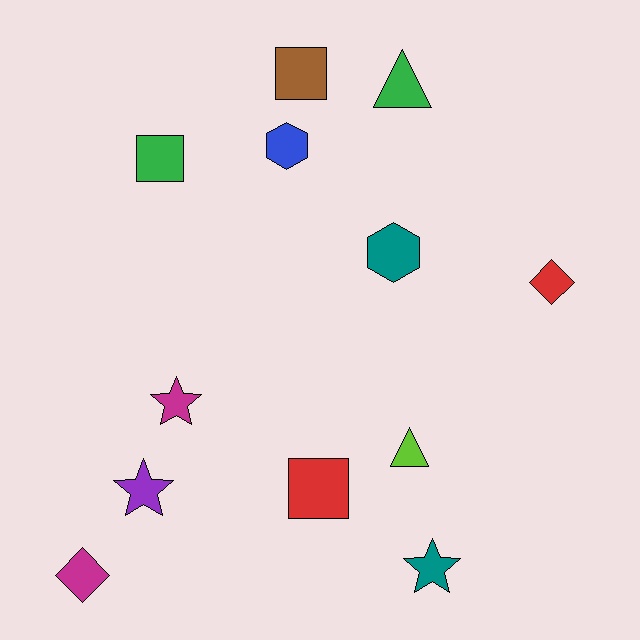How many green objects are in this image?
There are 2 green objects.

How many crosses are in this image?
There are no crosses.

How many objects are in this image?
There are 12 objects.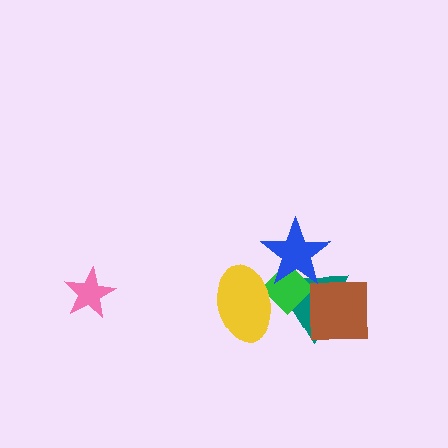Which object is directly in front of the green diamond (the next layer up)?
The yellow ellipse is directly in front of the green diamond.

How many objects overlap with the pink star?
0 objects overlap with the pink star.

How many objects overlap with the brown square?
1 object overlaps with the brown square.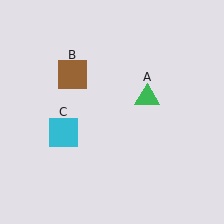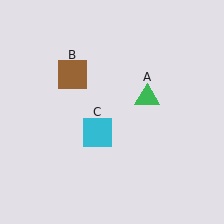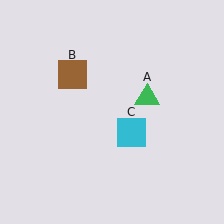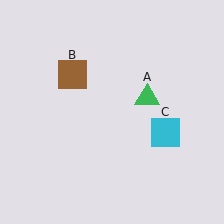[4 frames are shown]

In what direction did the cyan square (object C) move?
The cyan square (object C) moved right.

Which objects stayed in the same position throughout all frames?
Green triangle (object A) and brown square (object B) remained stationary.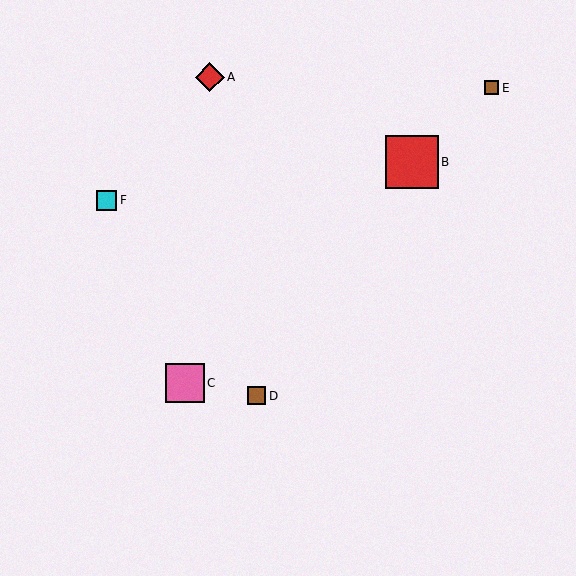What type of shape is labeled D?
Shape D is a brown square.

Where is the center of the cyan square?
The center of the cyan square is at (107, 200).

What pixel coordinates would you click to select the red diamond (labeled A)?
Click at (210, 77) to select the red diamond A.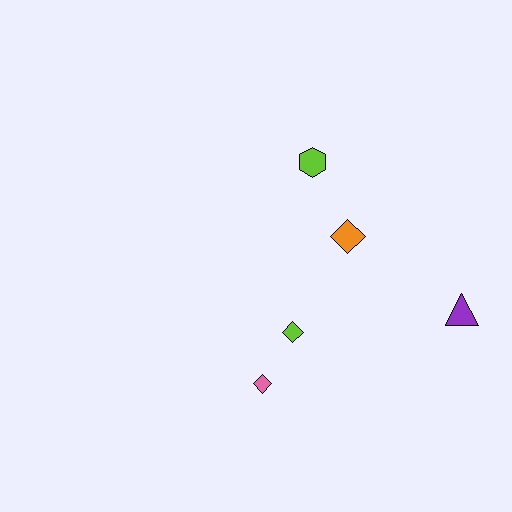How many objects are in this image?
There are 5 objects.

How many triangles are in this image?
There is 1 triangle.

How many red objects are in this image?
There are no red objects.